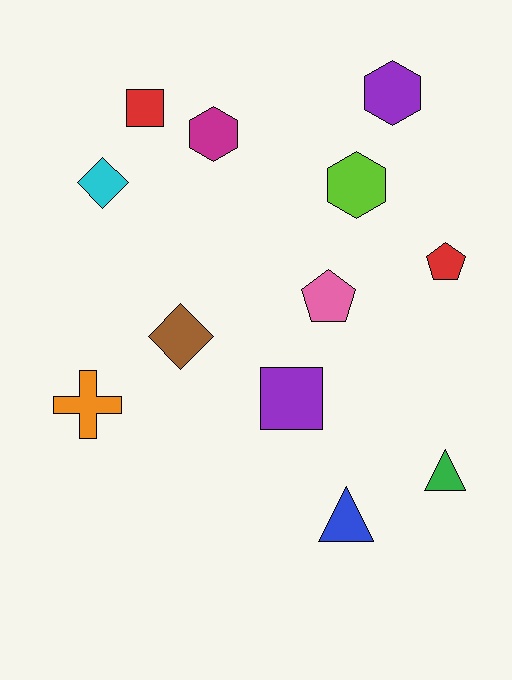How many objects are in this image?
There are 12 objects.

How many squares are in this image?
There are 2 squares.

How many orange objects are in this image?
There is 1 orange object.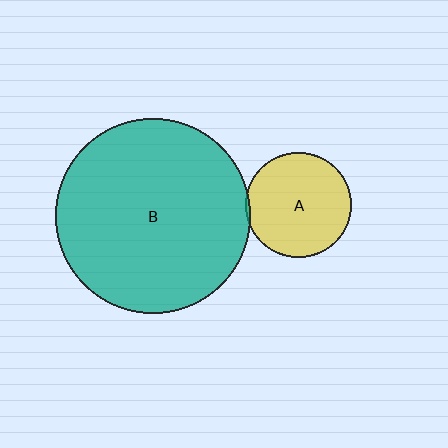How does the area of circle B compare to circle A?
Approximately 3.4 times.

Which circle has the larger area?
Circle B (teal).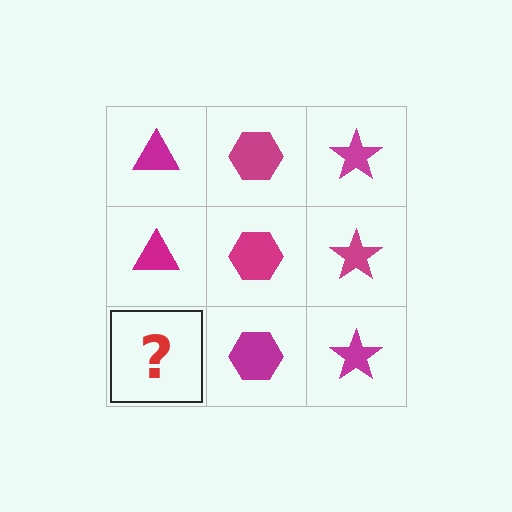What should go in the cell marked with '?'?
The missing cell should contain a magenta triangle.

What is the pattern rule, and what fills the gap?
The rule is that each column has a consistent shape. The gap should be filled with a magenta triangle.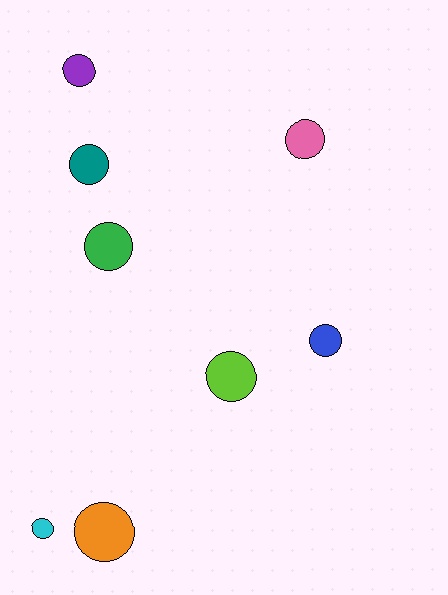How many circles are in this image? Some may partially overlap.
There are 8 circles.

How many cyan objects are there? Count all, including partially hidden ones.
There is 1 cyan object.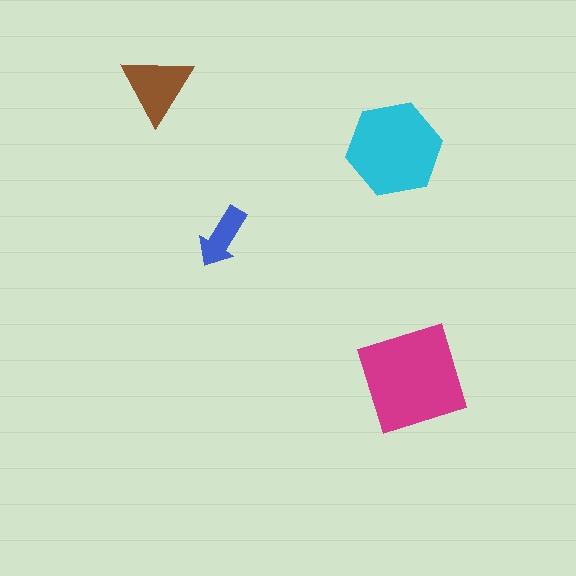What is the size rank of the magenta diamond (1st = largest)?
1st.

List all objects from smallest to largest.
The blue arrow, the brown triangle, the cyan hexagon, the magenta diamond.